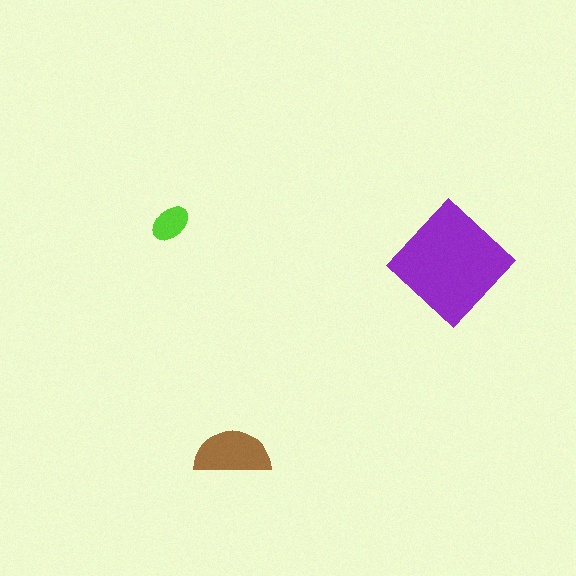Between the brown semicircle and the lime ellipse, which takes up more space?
The brown semicircle.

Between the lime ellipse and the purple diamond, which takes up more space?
The purple diamond.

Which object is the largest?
The purple diamond.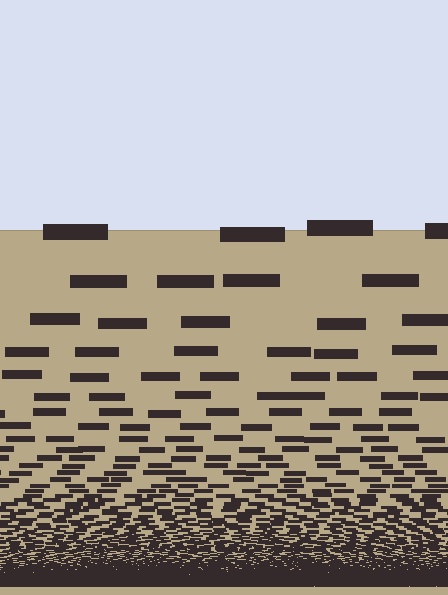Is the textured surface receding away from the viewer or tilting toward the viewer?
The surface appears to tilt toward the viewer. Texture elements get larger and sparser toward the top.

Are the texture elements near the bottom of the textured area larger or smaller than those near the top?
Smaller. The gradient is inverted — elements near the bottom are smaller and denser.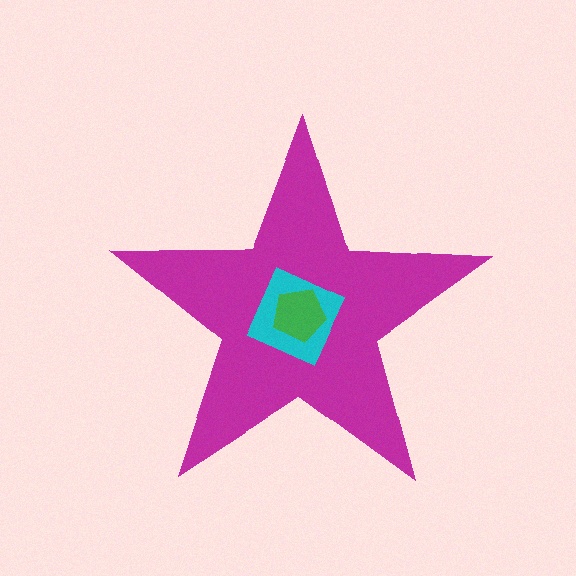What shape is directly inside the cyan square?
The green pentagon.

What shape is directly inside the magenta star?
The cyan square.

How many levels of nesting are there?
3.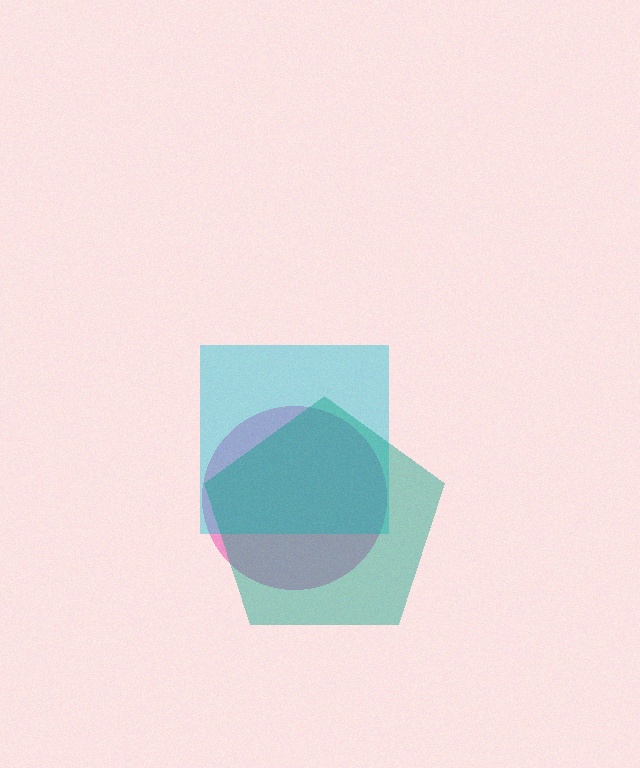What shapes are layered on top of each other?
The layered shapes are: a pink circle, a cyan square, a teal pentagon.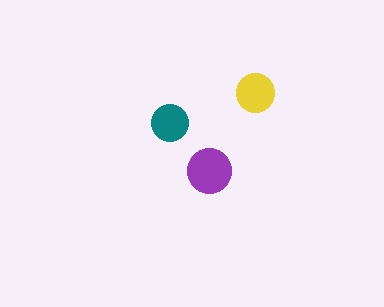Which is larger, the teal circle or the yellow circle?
The yellow one.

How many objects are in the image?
There are 3 objects in the image.